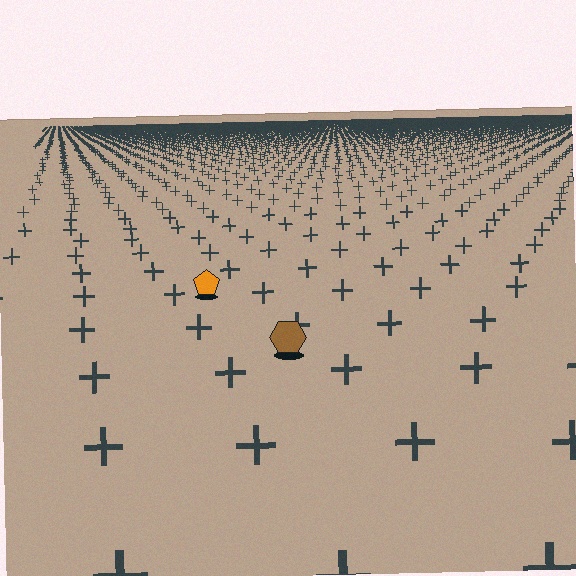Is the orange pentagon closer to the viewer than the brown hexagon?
No. The brown hexagon is closer — you can tell from the texture gradient: the ground texture is coarser near it.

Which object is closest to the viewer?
The brown hexagon is closest. The texture marks near it are larger and more spread out.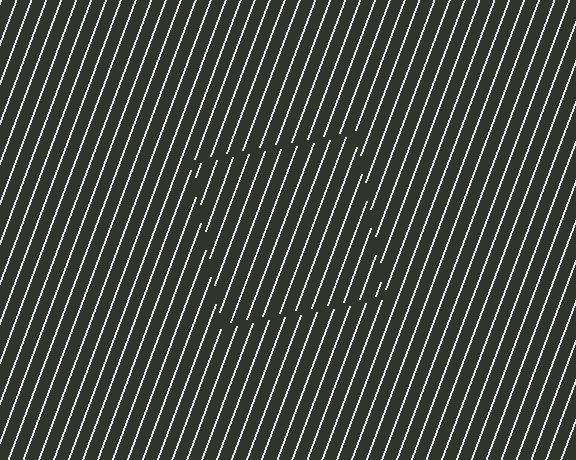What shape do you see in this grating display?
An illusory square. The interior of the shape contains the same grating, shifted by half a period — the contour is defined by the phase discontinuity where line-ends from the inner and outer gratings abut.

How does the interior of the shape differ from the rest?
The interior of the shape contains the same grating, shifted by half a period — the contour is defined by the phase discontinuity where line-ends from the inner and outer gratings abut.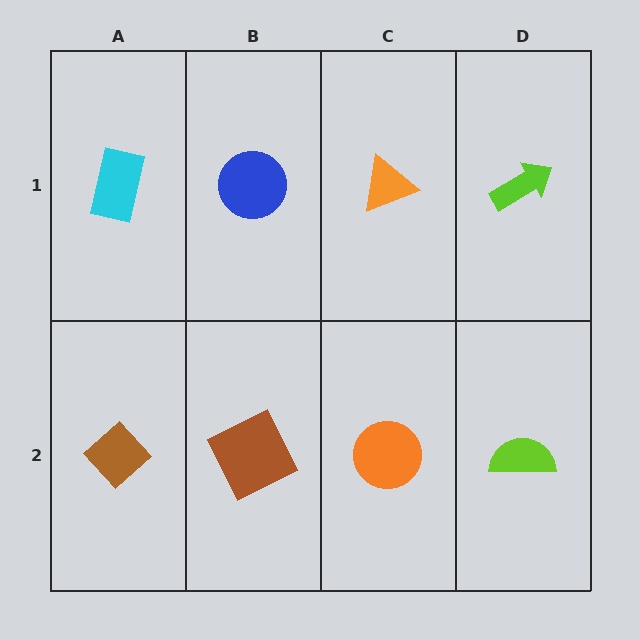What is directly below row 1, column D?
A lime semicircle.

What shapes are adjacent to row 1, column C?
An orange circle (row 2, column C), a blue circle (row 1, column B), a lime arrow (row 1, column D).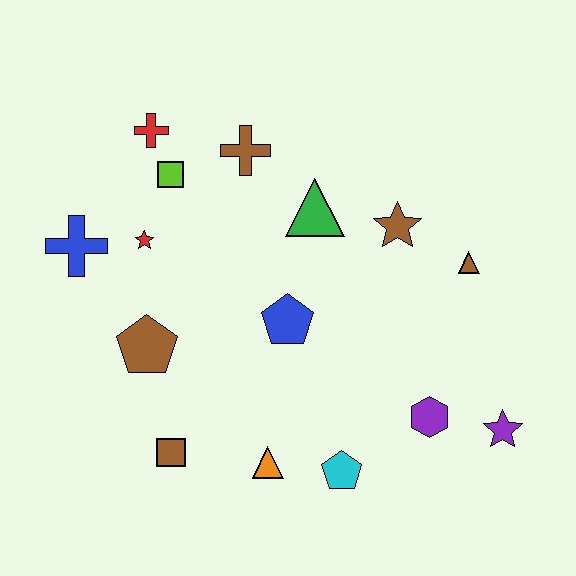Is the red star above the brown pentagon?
Yes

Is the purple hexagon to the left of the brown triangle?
Yes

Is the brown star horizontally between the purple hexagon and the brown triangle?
No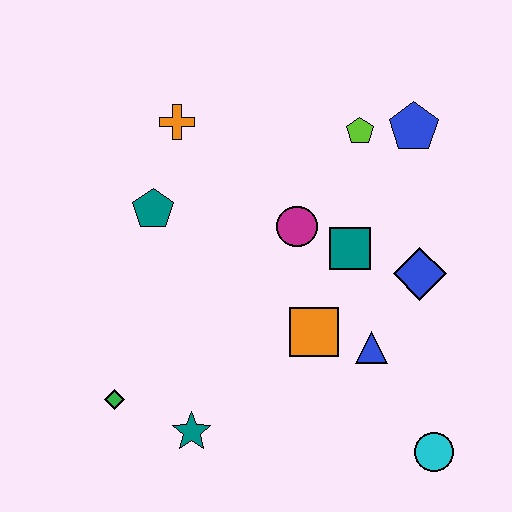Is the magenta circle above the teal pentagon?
No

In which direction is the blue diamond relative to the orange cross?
The blue diamond is to the right of the orange cross.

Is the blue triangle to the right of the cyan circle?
No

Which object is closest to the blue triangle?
The orange square is closest to the blue triangle.